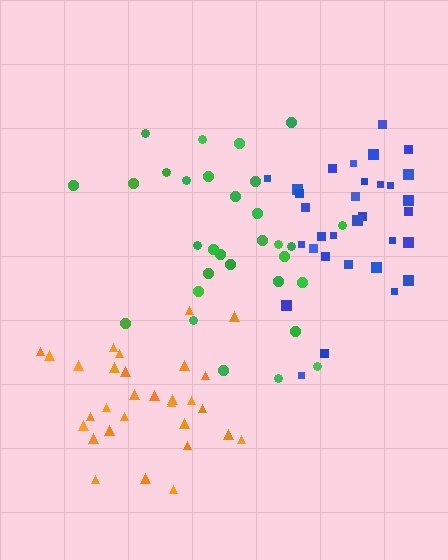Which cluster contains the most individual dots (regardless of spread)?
Blue (33).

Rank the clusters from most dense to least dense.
orange, blue, green.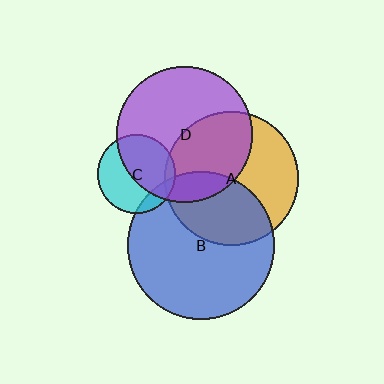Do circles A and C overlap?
Yes.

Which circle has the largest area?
Circle B (blue).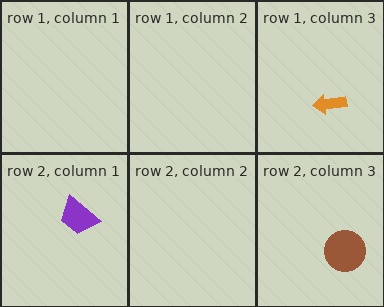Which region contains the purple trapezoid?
The row 2, column 1 region.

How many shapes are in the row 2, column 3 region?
1.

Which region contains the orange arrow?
The row 1, column 3 region.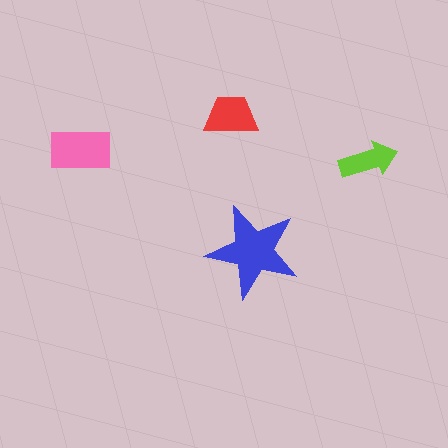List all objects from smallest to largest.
The lime arrow, the red trapezoid, the pink rectangle, the blue star.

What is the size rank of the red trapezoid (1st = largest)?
3rd.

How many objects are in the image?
There are 4 objects in the image.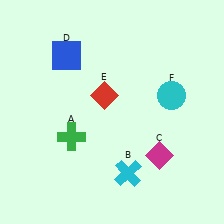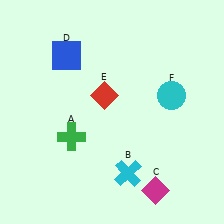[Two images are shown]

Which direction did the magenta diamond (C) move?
The magenta diamond (C) moved down.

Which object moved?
The magenta diamond (C) moved down.